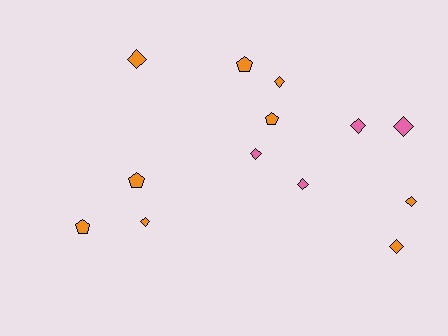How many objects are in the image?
There are 13 objects.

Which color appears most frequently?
Orange, with 9 objects.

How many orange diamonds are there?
There are 5 orange diamonds.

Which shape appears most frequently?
Diamond, with 9 objects.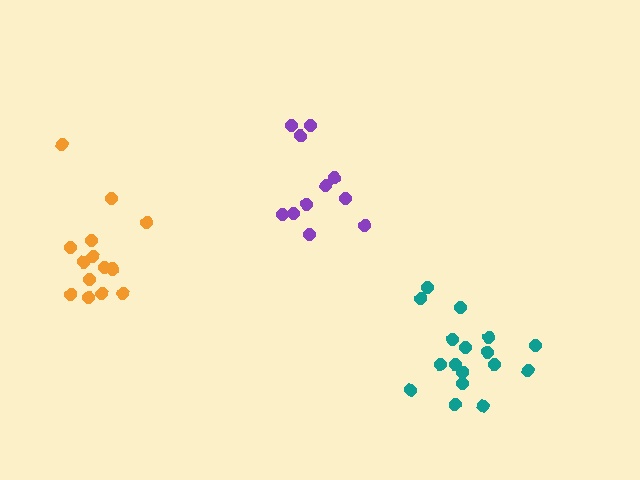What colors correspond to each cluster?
The clusters are colored: purple, teal, orange.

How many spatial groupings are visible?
There are 3 spatial groupings.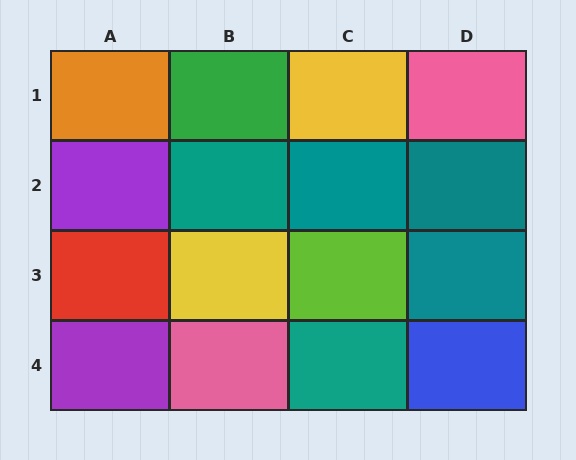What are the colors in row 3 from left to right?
Red, yellow, lime, teal.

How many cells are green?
1 cell is green.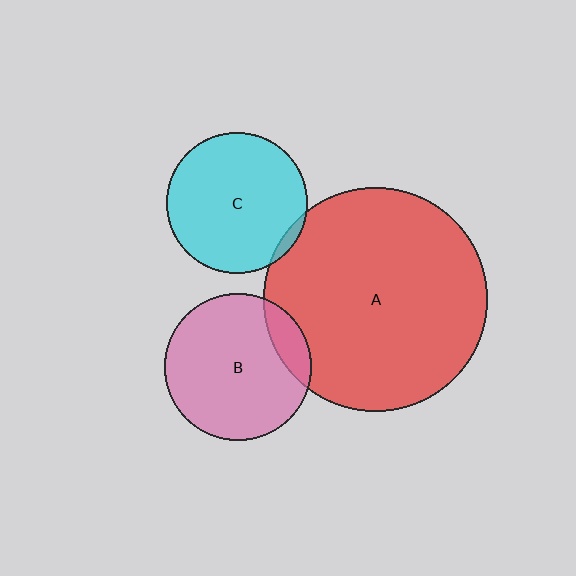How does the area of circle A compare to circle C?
Approximately 2.5 times.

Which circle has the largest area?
Circle A (red).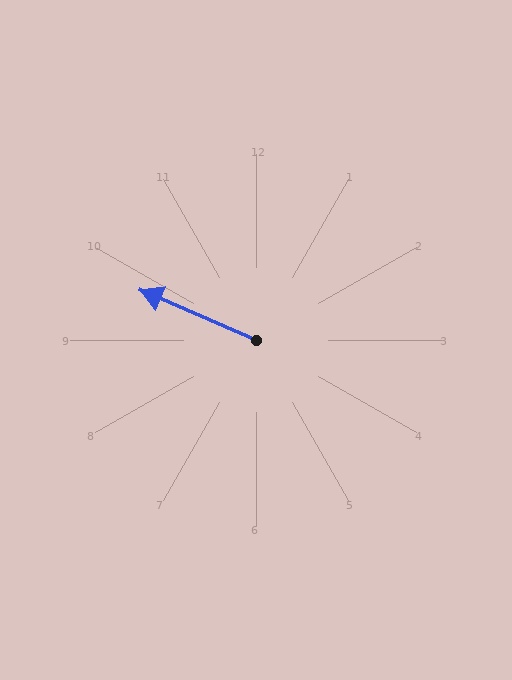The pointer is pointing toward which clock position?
Roughly 10 o'clock.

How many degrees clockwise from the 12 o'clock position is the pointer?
Approximately 294 degrees.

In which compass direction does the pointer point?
Northwest.